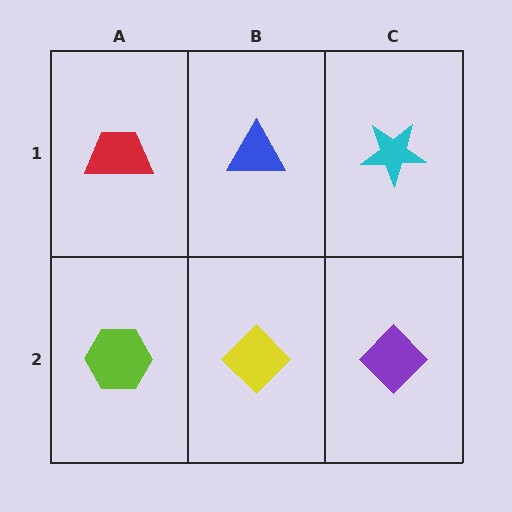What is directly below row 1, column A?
A lime hexagon.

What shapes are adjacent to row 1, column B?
A yellow diamond (row 2, column B), a red trapezoid (row 1, column A), a cyan star (row 1, column C).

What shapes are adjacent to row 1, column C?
A purple diamond (row 2, column C), a blue triangle (row 1, column B).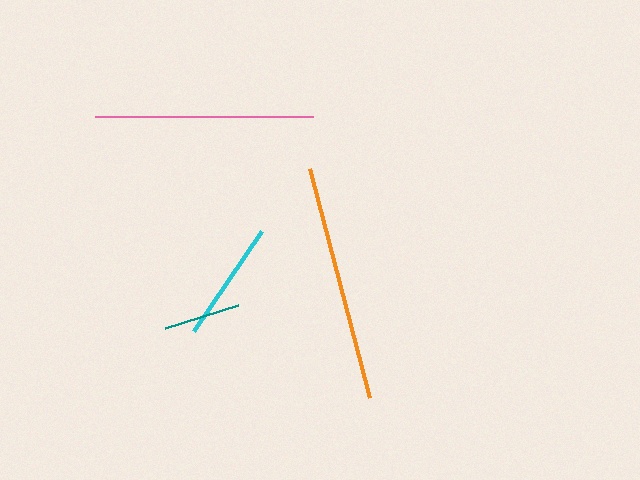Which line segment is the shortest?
The teal line is the shortest at approximately 77 pixels.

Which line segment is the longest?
The orange line is the longest at approximately 237 pixels.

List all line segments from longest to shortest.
From longest to shortest: orange, pink, cyan, teal.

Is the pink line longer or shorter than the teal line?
The pink line is longer than the teal line.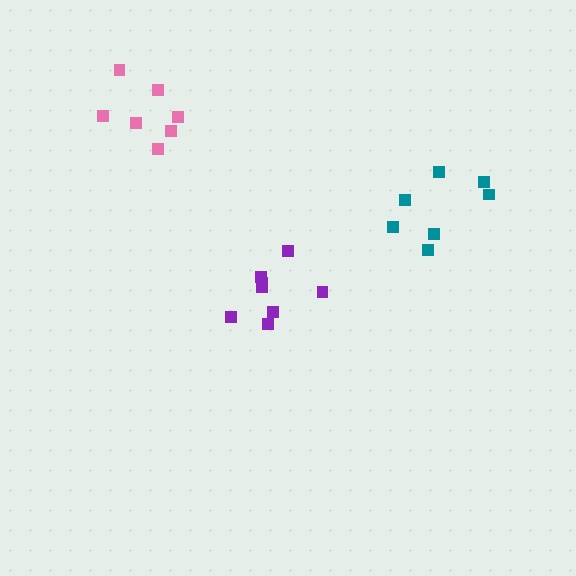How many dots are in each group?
Group 1: 8 dots, Group 2: 7 dots, Group 3: 7 dots (22 total).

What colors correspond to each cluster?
The clusters are colored: purple, teal, pink.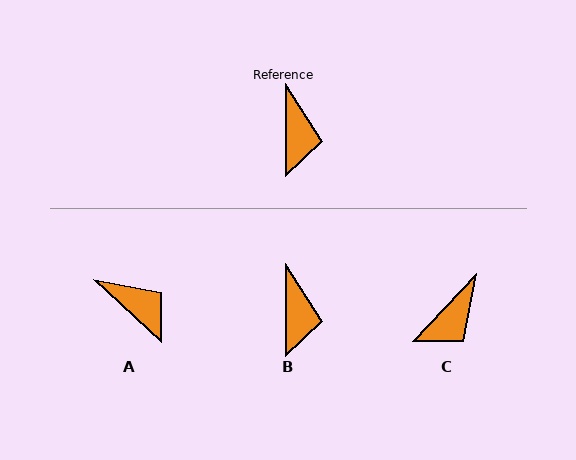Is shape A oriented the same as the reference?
No, it is off by about 47 degrees.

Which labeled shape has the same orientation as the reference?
B.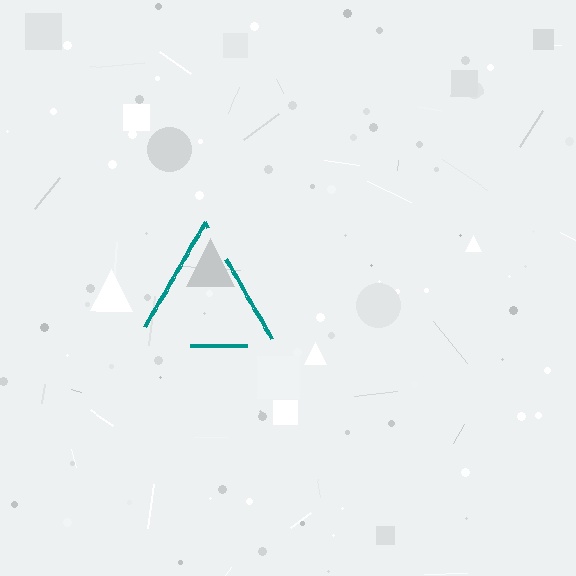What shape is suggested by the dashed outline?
The dashed outline suggests a triangle.